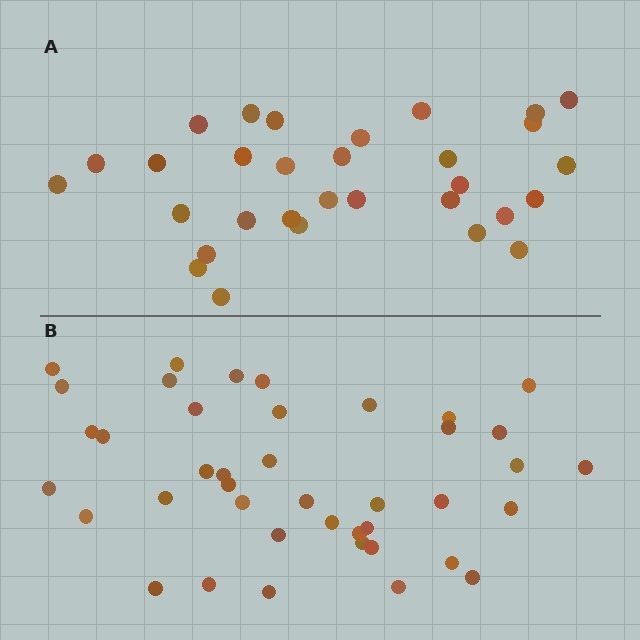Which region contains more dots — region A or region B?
Region B (the bottom region) has more dots.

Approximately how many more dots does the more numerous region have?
Region B has roughly 10 or so more dots than region A.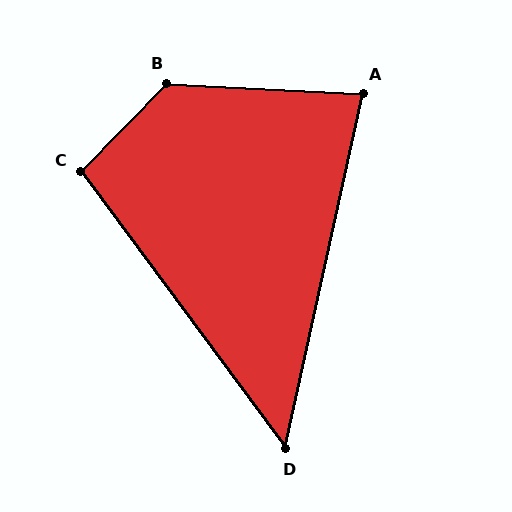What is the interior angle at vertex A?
Approximately 81 degrees (acute).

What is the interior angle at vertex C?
Approximately 99 degrees (obtuse).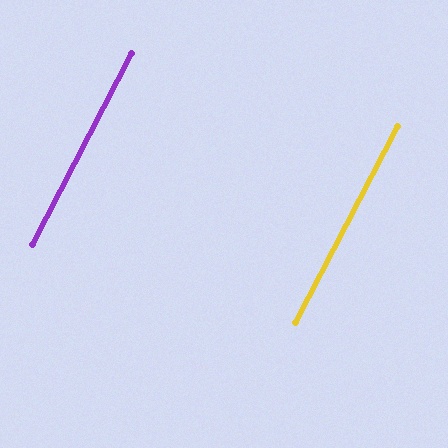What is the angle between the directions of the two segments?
Approximately 0 degrees.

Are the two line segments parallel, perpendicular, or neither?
Parallel — their directions differ by only 0.3°.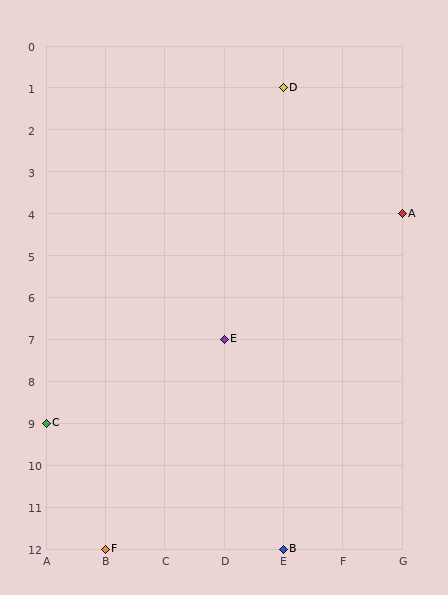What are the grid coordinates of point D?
Point D is at grid coordinates (E, 1).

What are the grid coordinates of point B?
Point B is at grid coordinates (E, 12).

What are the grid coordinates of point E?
Point E is at grid coordinates (D, 7).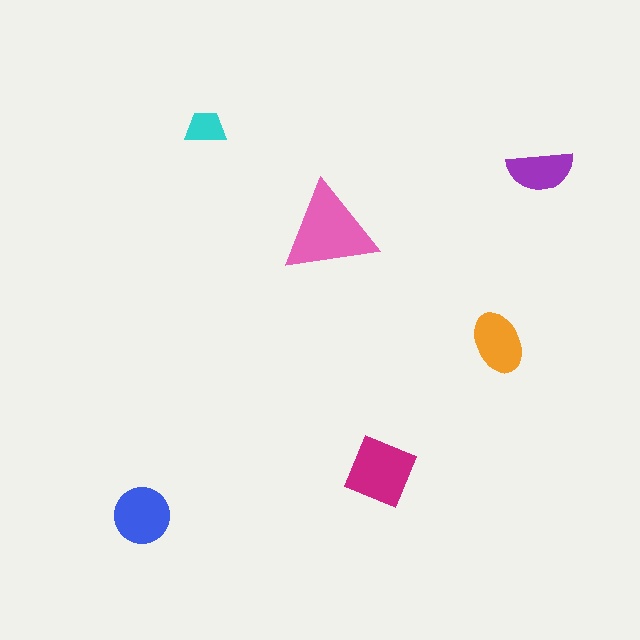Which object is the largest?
The pink triangle.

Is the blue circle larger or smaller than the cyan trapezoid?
Larger.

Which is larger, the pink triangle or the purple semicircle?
The pink triangle.